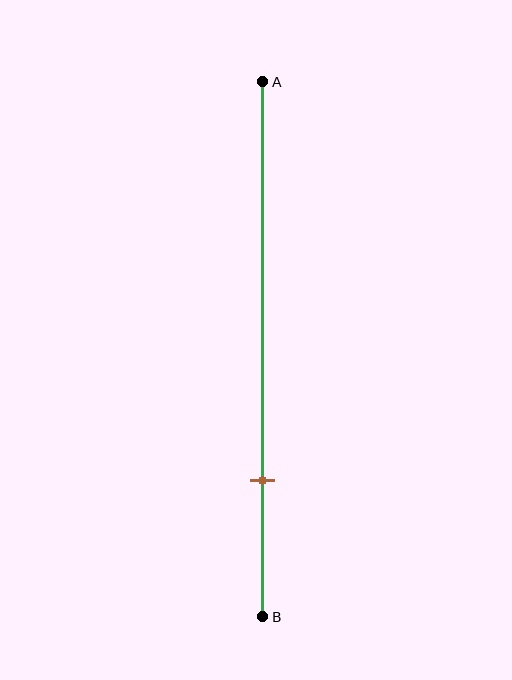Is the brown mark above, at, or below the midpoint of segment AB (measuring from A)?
The brown mark is below the midpoint of segment AB.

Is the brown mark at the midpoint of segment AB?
No, the mark is at about 75% from A, not at the 50% midpoint.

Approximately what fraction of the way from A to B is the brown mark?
The brown mark is approximately 75% of the way from A to B.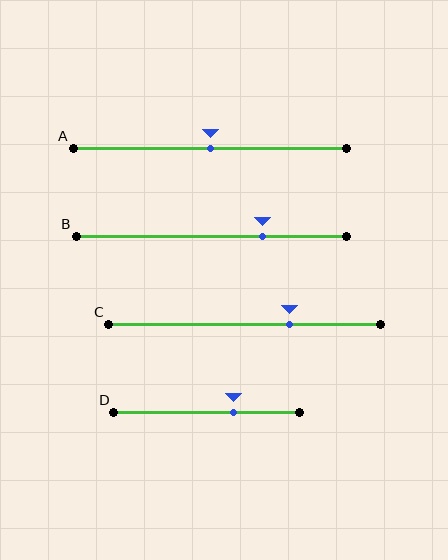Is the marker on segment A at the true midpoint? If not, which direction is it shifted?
Yes, the marker on segment A is at the true midpoint.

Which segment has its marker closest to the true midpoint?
Segment A has its marker closest to the true midpoint.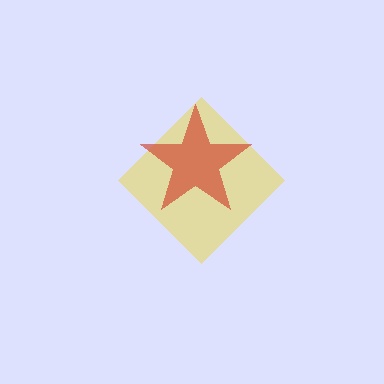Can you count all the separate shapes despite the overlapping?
Yes, there are 2 separate shapes.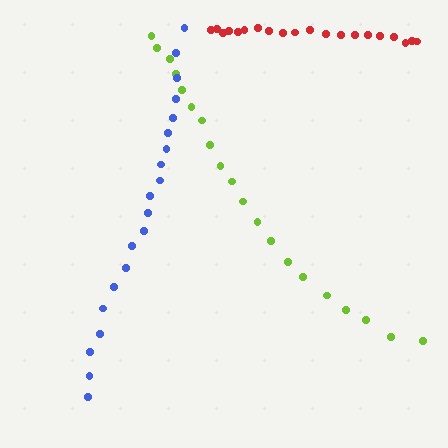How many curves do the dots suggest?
There are 3 distinct paths.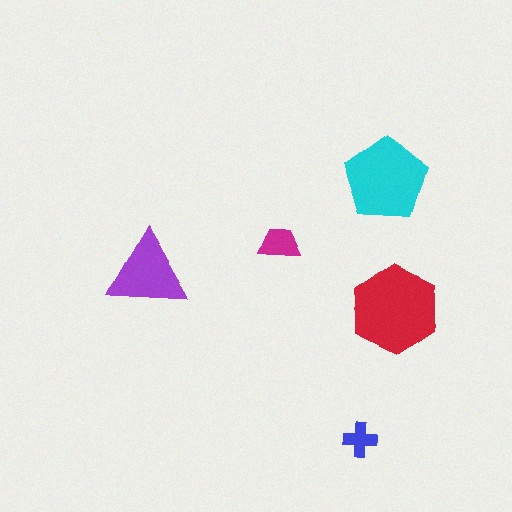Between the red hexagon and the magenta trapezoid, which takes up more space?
The red hexagon.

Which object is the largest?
The red hexagon.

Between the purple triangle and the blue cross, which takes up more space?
The purple triangle.